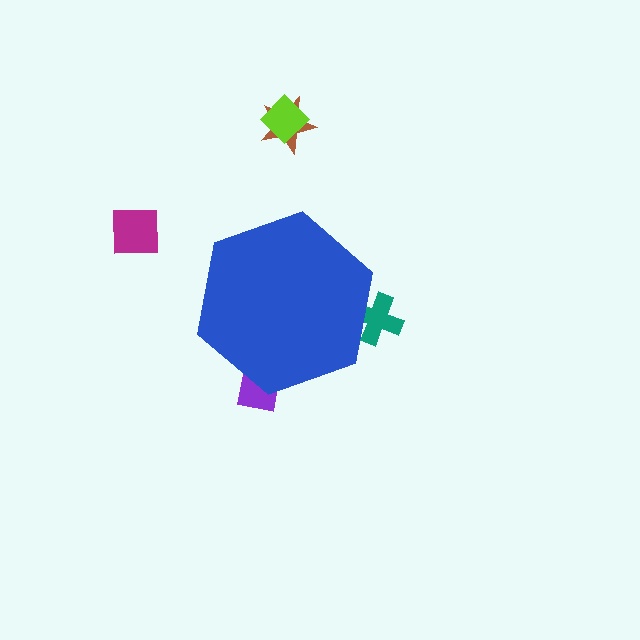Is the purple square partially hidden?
Yes, the purple square is partially hidden behind the blue hexagon.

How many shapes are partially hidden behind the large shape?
2 shapes are partially hidden.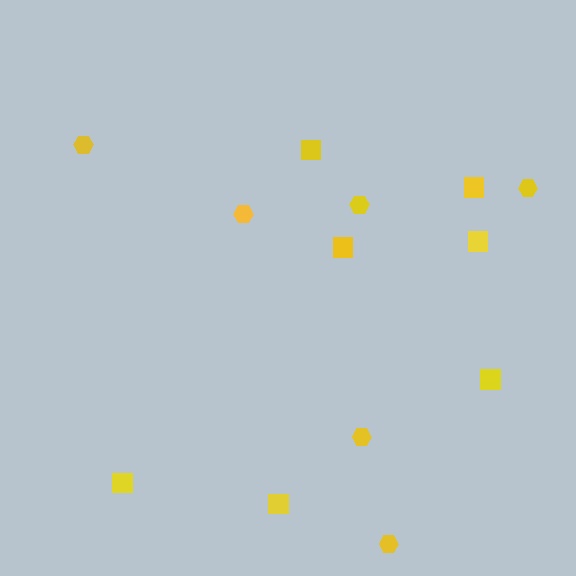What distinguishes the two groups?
There are 2 groups: one group of hexagons (6) and one group of squares (7).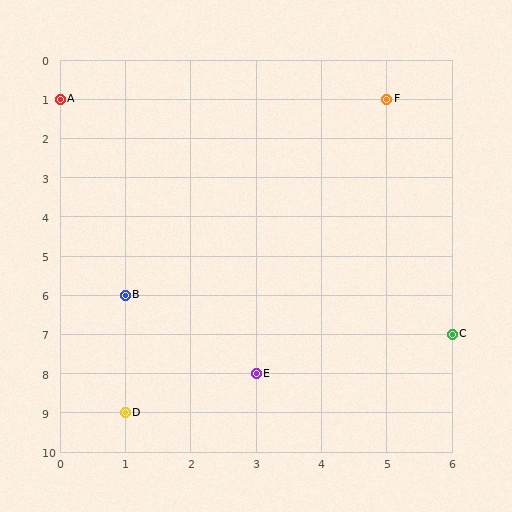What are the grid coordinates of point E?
Point E is at grid coordinates (3, 8).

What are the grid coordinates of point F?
Point F is at grid coordinates (5, 1).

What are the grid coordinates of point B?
Point B is at grid coordinates (1, 6).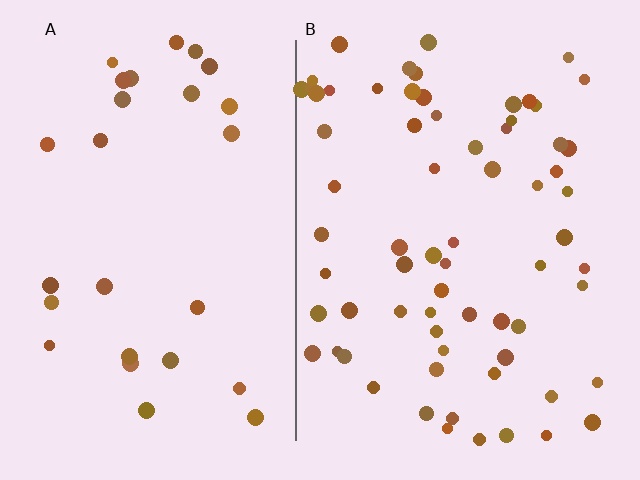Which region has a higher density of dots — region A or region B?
B (the right).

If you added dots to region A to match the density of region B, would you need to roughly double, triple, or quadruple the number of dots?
Approximately double.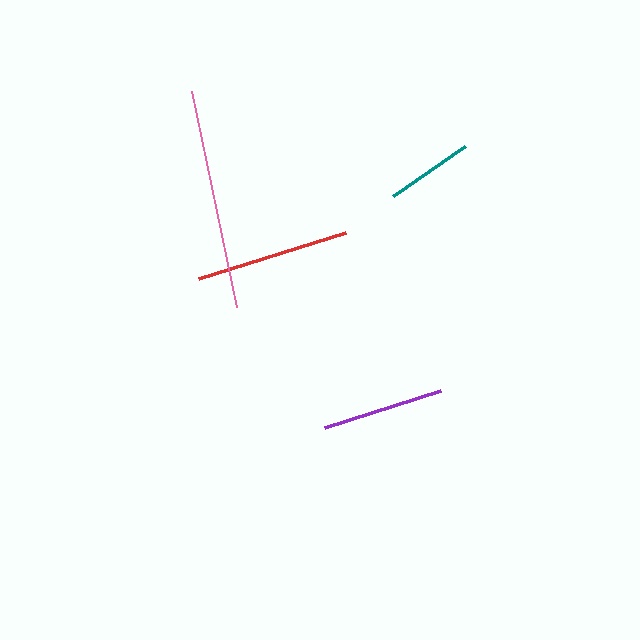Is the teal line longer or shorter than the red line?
The red line is longer than the teal line.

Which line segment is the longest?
The pink line is the longest at approximately 221 pixels.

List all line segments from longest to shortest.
From longest to shortest: pink, red, purple, teal.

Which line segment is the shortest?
The teal line is the shortest at approximately 88 pixels.